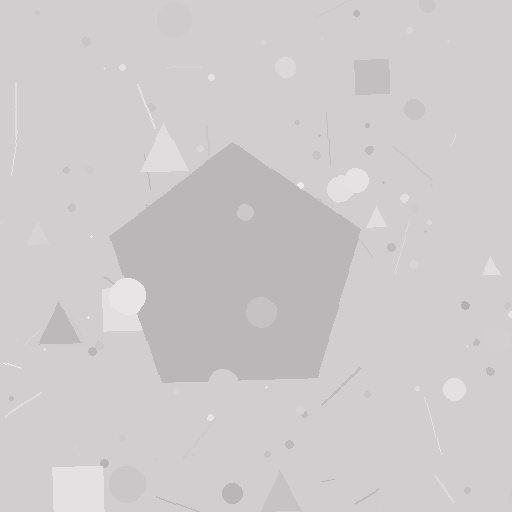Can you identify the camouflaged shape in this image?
The camouflaged shape is a pentagon.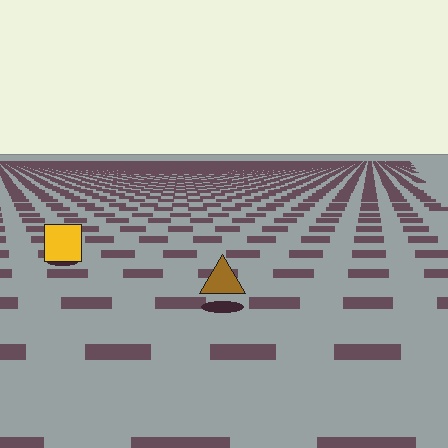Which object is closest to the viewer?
The brown triangle is closest. The texture marks near it are larger and more spread out.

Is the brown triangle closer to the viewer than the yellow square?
Yes. The brown triangle is closer — you can tell from the texture gradient: the ground texture is coarser near it.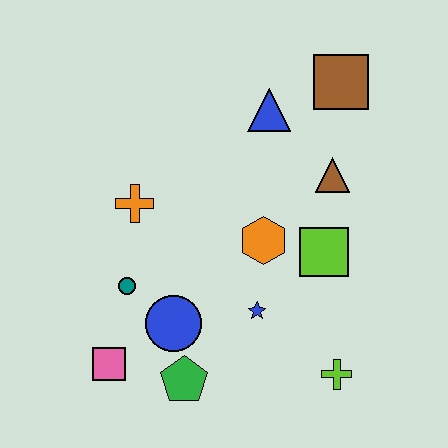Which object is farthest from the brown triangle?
The pink square is farthest from the brown triangle.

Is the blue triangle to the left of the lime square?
Yes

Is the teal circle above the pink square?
Yes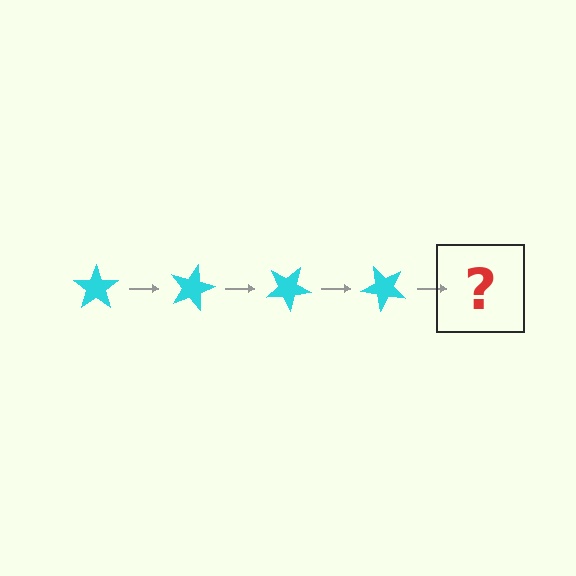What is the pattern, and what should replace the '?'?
The pattern is that the star rotates 15 degrees each step. The '?' should be a cyan star rotated 60 degrees.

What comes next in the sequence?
The next element should be a cyan star rotated 60 degrees.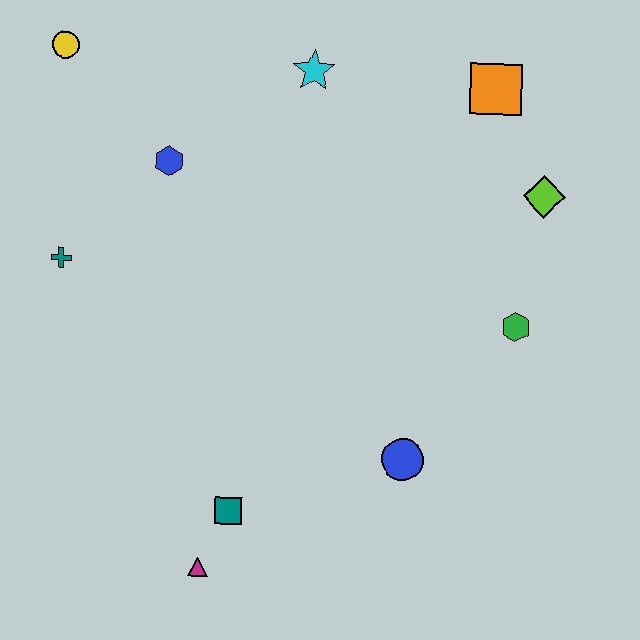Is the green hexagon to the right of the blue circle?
Yes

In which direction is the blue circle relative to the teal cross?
The blue circle is to the right of the teal cross.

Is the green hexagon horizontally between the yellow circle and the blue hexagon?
No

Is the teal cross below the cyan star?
Yes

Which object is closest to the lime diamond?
The orange square is closest to the lime diamond.